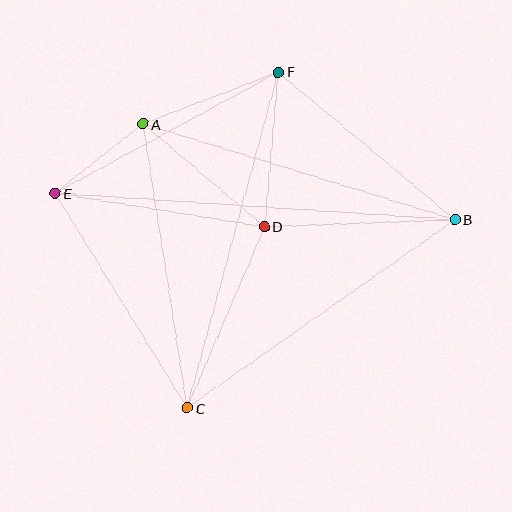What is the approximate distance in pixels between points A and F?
The distance between A and F is approximately 145 pixels.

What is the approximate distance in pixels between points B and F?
The distance between B and F is approximately 230 pixels.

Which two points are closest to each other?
Points A and E are closest to each other.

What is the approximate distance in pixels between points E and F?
The distance between E and F is approximately 254 pixels.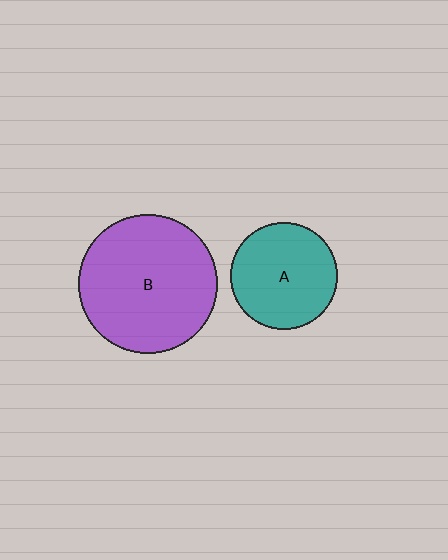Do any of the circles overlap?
No, none of the circles overlap.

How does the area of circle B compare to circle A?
Approximately 1.7 times.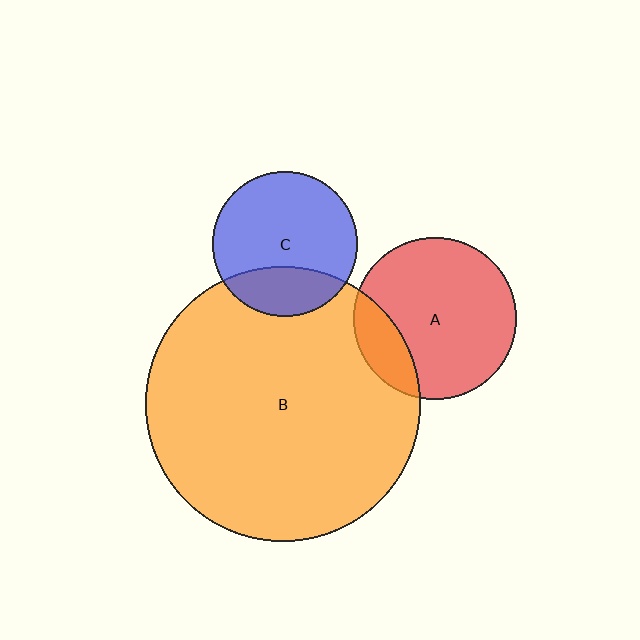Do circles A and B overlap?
Yes.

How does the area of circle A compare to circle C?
Approximately 1.3 times.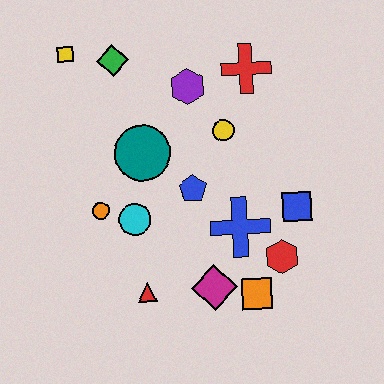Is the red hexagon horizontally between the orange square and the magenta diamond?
No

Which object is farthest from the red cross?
The red triangle is farthest from the red cross.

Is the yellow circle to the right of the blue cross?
No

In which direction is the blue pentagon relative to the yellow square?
The blue pentagon is below the yellow square.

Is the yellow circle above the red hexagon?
Yes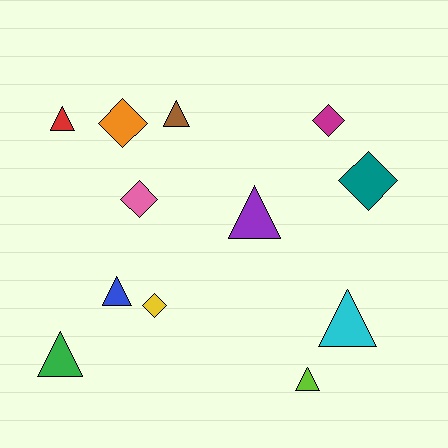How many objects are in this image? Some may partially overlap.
There are 12 objects.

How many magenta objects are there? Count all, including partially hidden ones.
There is 1 magenta object.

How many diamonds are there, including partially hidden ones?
There are 5 diamonds.